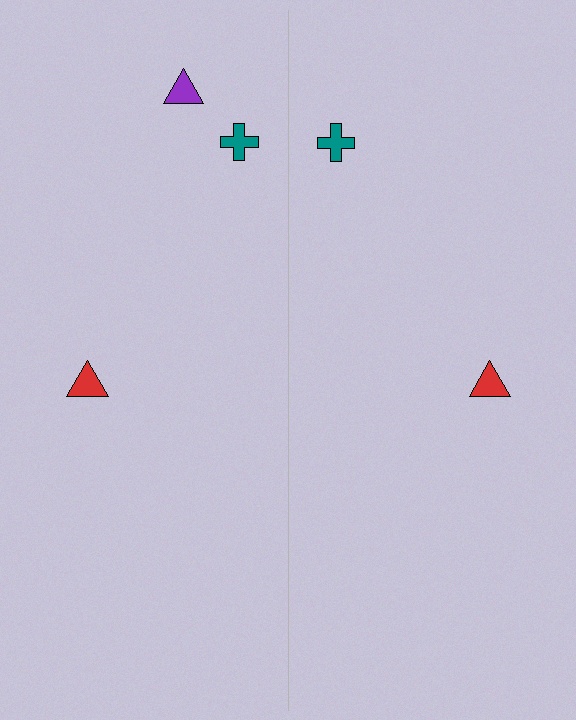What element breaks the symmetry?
A purple triangle is missing from the right side.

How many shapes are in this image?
There are 5 shapes in this image.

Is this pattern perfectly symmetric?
No, the pattern is not perfectly symmetric. A purple triangle is missing from the right side.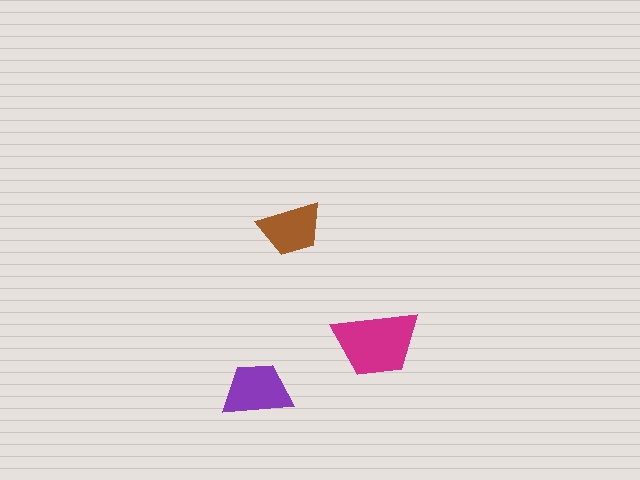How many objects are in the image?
There are 3 objects in the image.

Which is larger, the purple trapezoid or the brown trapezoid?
The purple one.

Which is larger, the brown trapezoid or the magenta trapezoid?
The magenta one.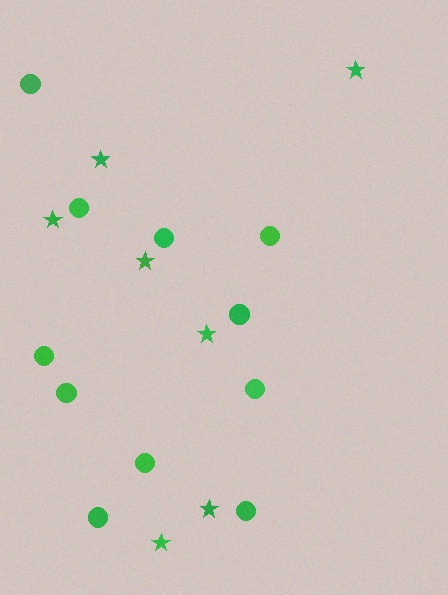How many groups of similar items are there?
There are 2 groups: one group of circles (11) and one group of stars (7).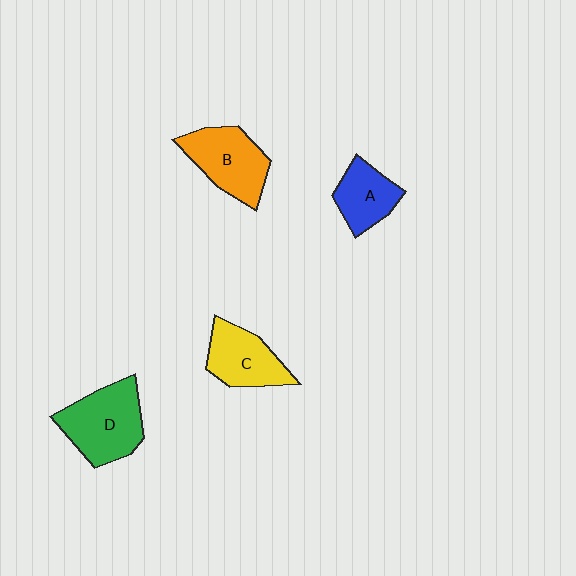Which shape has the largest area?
Shape D (green).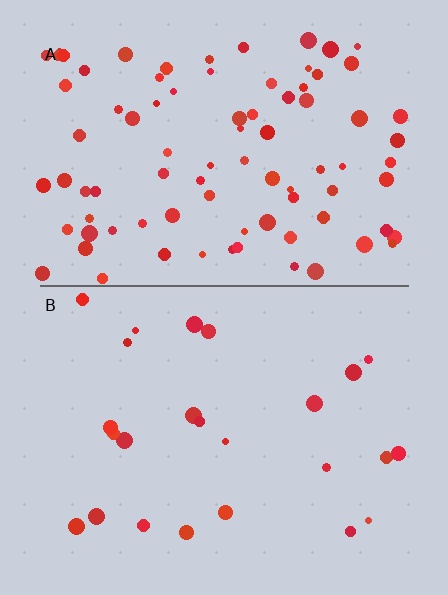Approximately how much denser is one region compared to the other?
Approximately 3.4× — region A over region B.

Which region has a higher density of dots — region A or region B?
A (the top).